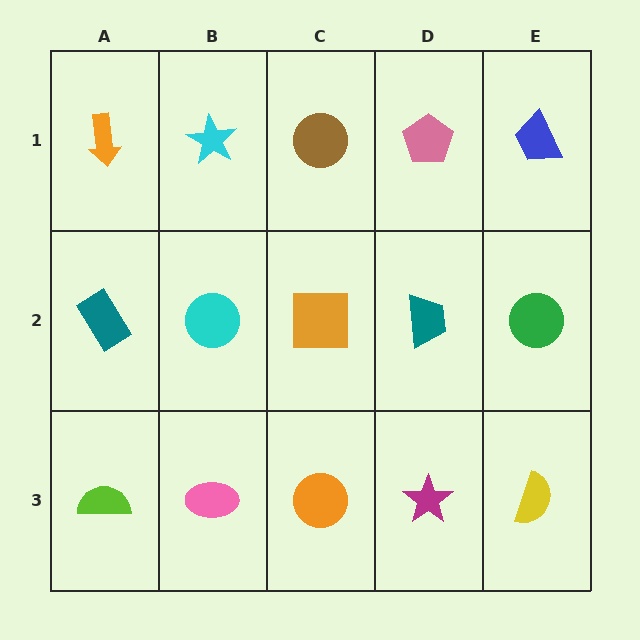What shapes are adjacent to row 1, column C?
An orange square (row 2, column C), a cyan star (row 1, column B), a pink pentagon (row 1, column D).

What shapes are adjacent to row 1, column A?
A teal rectangle (row 2, column A), a cyan star (row 1, column B).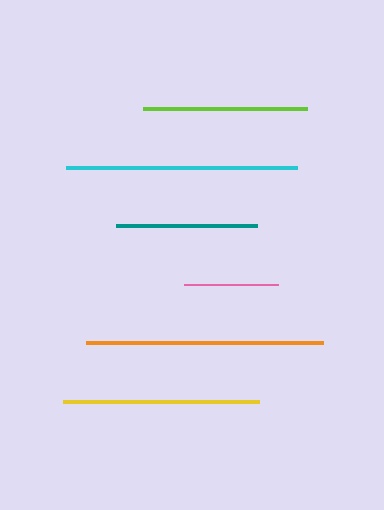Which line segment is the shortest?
The pink line is the shortest at approximately 94 pixels.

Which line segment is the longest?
The orange line is the longest at approximately 237 pixels.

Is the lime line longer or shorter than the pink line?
The lime line is longer than the pink line.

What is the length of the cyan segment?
The cyan segment is approximately 231 pixels long.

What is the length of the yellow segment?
The yellow segment is approximately 195 pixels long.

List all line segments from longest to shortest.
From longest to shortest: orange, cyan, yellow, lime, teal, pink.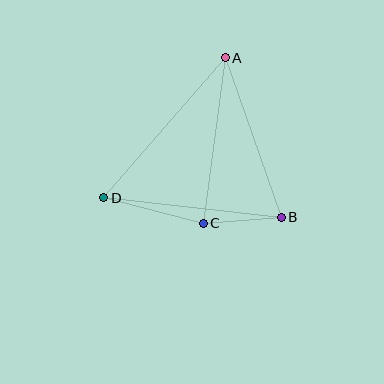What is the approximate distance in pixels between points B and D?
The distance between B and D is approximately 179 pixels.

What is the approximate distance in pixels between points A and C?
The distance between A and C is approximately 167 pixels.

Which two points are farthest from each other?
Points A and D are farthest from each other.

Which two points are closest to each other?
Points B and C are closest to each other.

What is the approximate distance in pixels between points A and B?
The distance between A and B is approximately 169 pixels.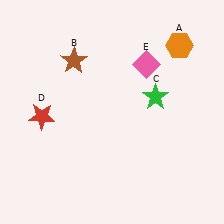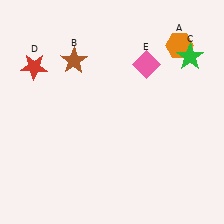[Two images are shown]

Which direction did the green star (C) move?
The green star (C) moved up.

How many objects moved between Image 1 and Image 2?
2 objects moved between the two images.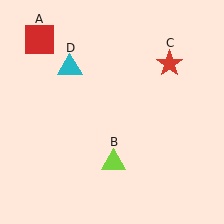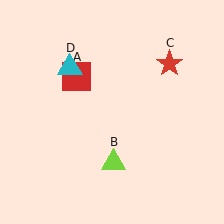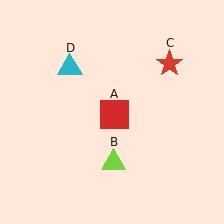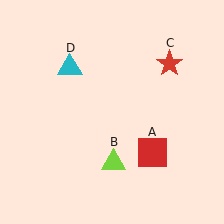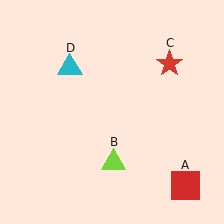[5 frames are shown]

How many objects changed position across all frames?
1 object changed position: red square (object A).